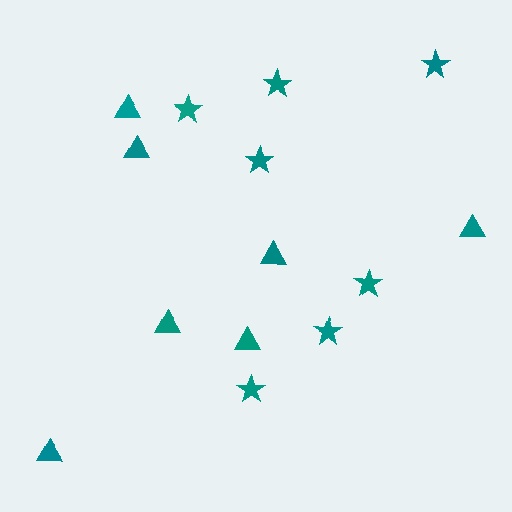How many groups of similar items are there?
There are 2 groups: one group of stars (7) and one group of triangles (7).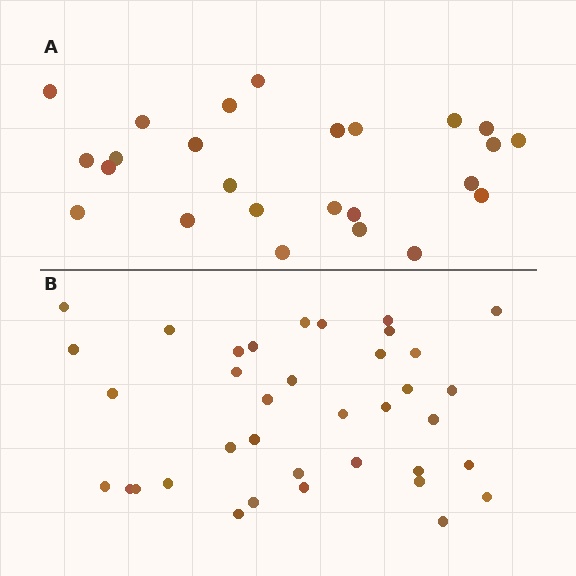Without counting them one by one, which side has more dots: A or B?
Region B (the bottom region) has more dots.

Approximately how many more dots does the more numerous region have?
Region B has roughly 12 or so more dots than region A.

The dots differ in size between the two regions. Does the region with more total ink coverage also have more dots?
No. Region A has more total ink coverage because its dots are larger, but region B actually contains more individual dots. Total area can be misleading — the number of items is what matters here.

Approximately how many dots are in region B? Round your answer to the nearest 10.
About 40 dots. (The exact count is 37, which rounds to 40.)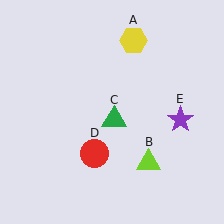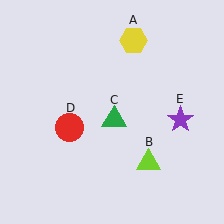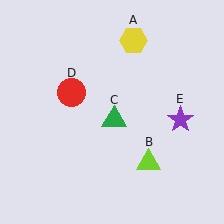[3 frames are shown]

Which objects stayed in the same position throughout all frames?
Yellow hexagon (object A) and lime triangle (object B) and green triangle (object C) and purple star (object E) remained stationary.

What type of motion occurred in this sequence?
The red circle (object D) rotated clockwise around the center of the scene.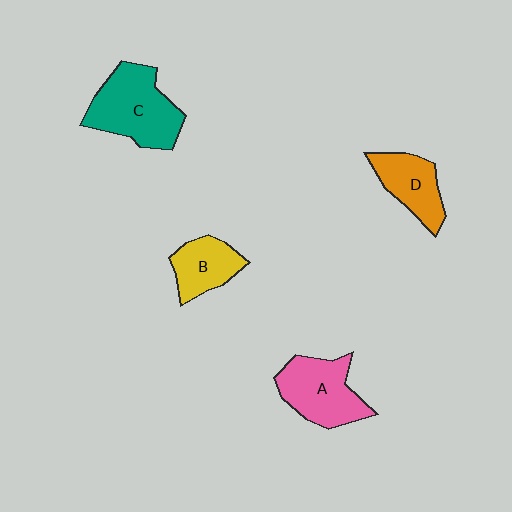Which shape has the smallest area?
Shape B (yellow).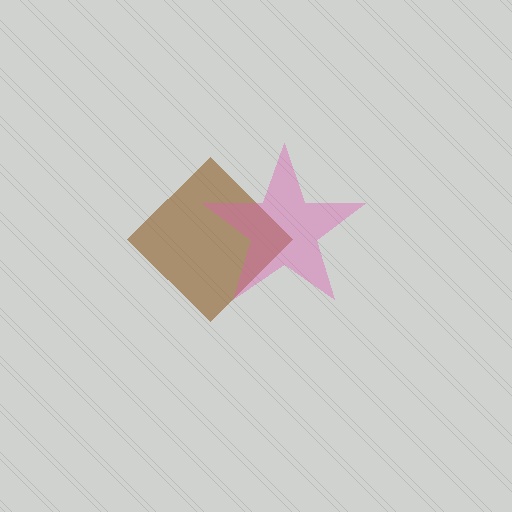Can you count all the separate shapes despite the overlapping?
Yes, there are 2 separate shapes.